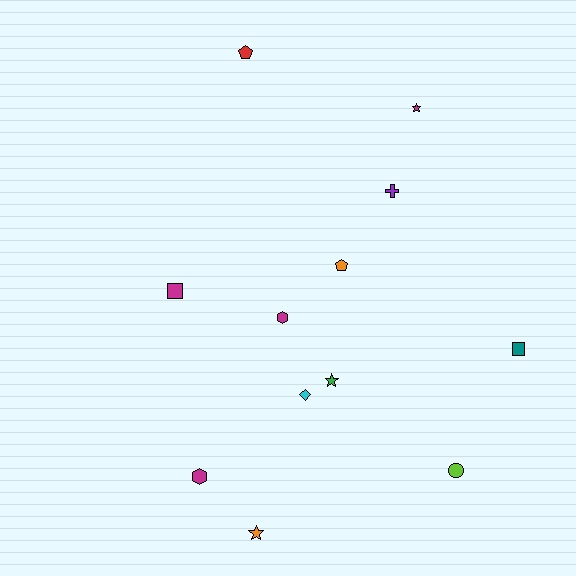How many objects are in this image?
There are 12 objects.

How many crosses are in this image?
There is 1 cross.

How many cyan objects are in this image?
There is 1 cyan object.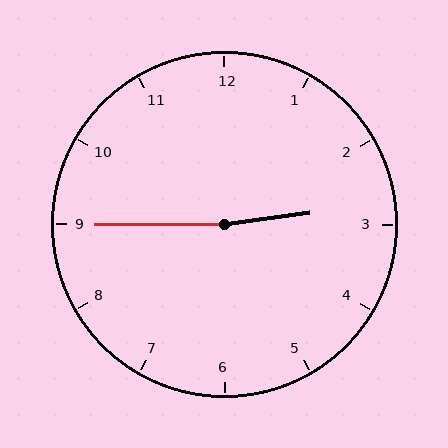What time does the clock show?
2:45.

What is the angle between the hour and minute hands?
Approximately 172 degrees.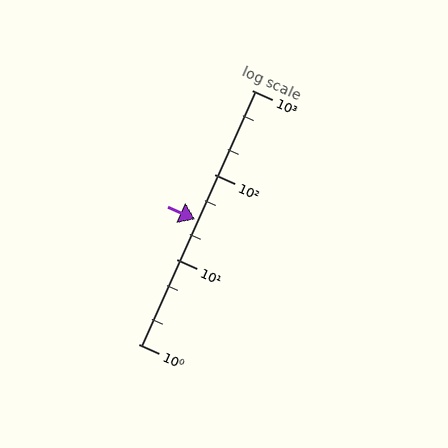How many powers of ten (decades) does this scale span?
The scale spans 3 decades, from 1 to 1000.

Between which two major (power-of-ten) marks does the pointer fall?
The pointer is between 10 and 100.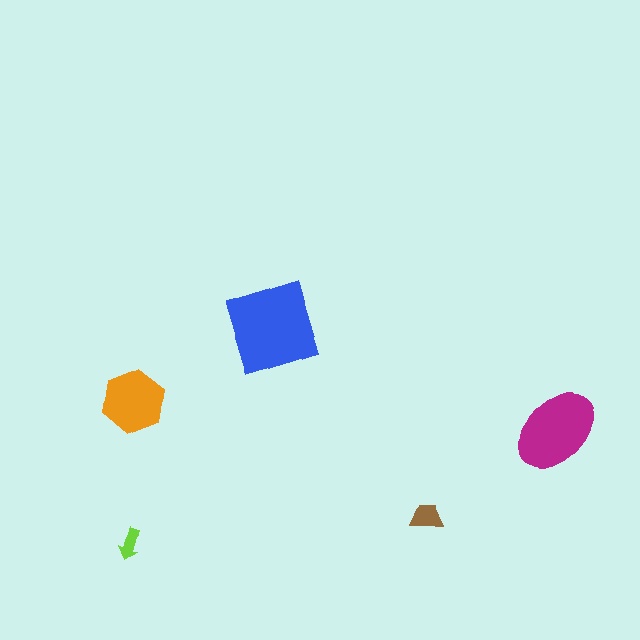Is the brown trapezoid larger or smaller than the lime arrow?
Larger.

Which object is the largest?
The blue diamond.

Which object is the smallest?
The lime arrow.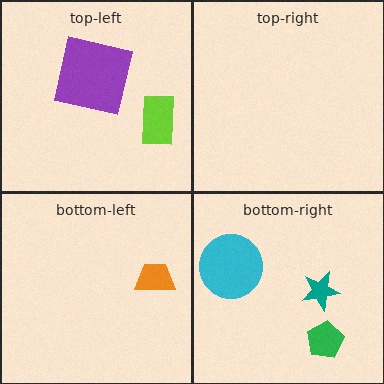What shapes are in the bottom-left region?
The orange trapezoid.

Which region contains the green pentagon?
The bottom-right region.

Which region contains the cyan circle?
The bottom-right region.